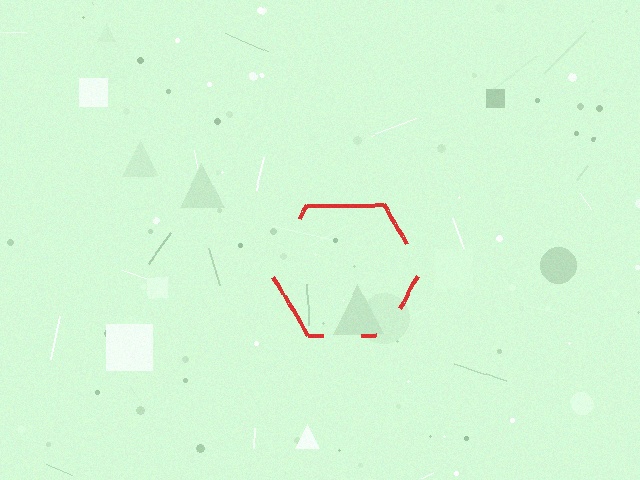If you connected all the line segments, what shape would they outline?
They would outline a hexagon.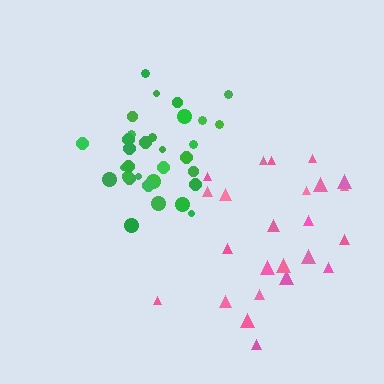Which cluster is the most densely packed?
Green.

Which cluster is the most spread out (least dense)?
Pink.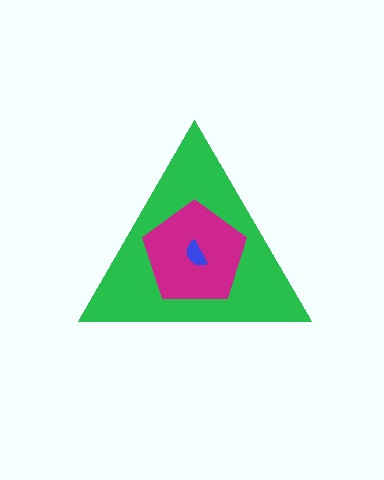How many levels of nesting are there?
3.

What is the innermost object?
The blue semicircle.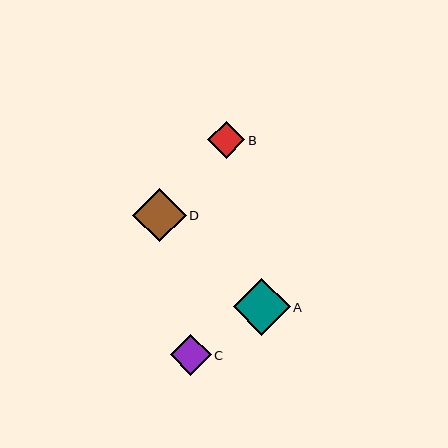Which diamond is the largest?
Diamond A is the largest with a size of approximately 56 pixels.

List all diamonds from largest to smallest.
From largest to smallest: A, D, C, B.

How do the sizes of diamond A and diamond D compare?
Diamond A and diamond D are approximately the same size.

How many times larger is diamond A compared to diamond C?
Diamond A is approximately 1.4 times the size of diamond C.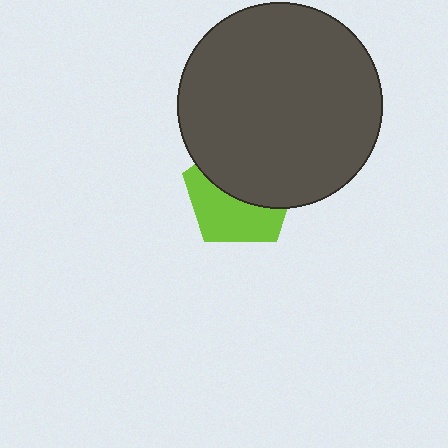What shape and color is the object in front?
The object in front is a dark gray circle.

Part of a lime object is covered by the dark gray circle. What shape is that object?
It is a pentagon.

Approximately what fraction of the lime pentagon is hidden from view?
Roughly 53% of the lime pentagon is hidden behind the dark gray circle.